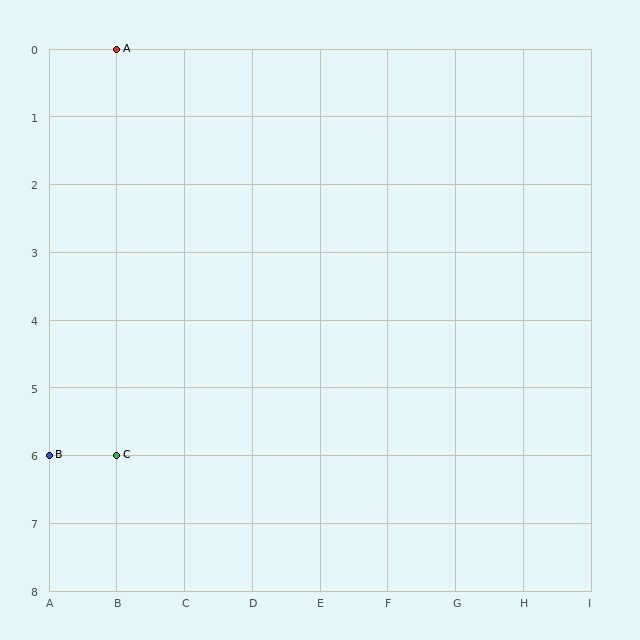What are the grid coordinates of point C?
Point C is at grid coordinates (B, 6).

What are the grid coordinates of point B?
Point B is at grid coordinates (A, 6).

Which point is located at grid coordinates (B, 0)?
Point A is at (B, 0).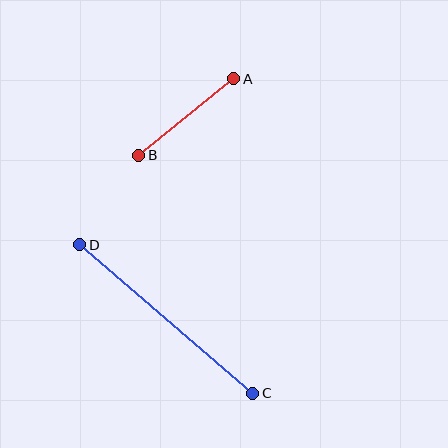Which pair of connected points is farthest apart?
Points C and D are farthest apart.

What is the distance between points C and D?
The distance is approximately 228 pixels.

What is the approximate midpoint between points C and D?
The midpoint is at approximately (166, 319) pixels.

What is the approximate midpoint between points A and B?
The midpoint is at approximately (186, 117) pixels.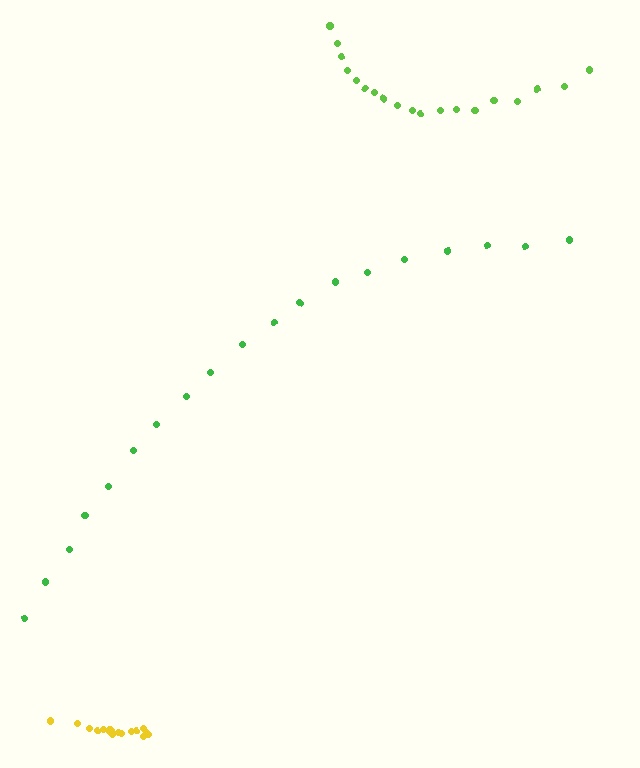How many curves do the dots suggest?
There are 3 distinct paths.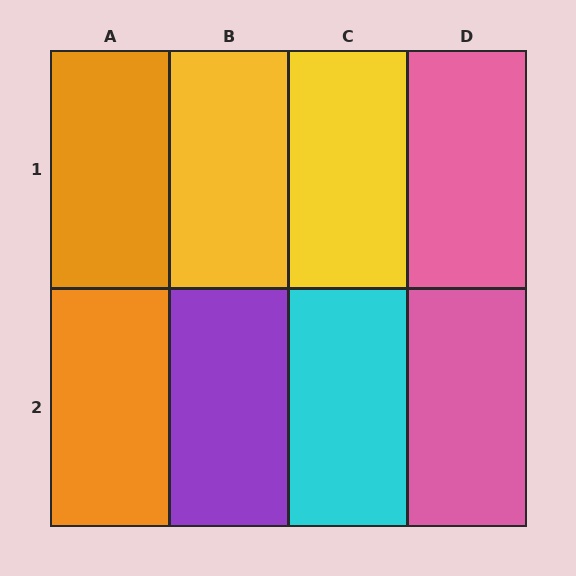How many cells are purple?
1 cell is purple.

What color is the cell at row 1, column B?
Yellow.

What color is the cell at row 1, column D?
Pink.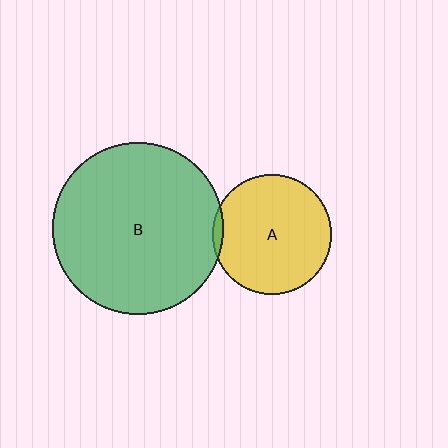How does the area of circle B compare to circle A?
Approximately 2.0 times.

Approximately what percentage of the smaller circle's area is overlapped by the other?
Approximately 5%.